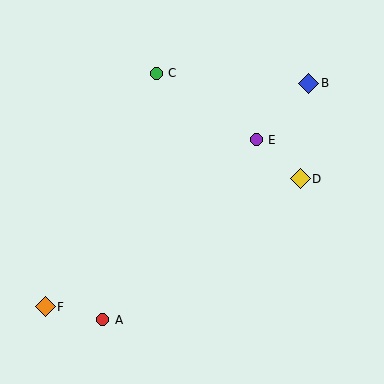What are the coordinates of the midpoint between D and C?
The midpoint between D and C is at (228, 126).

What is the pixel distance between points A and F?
The distance between A and F is 59 pixels.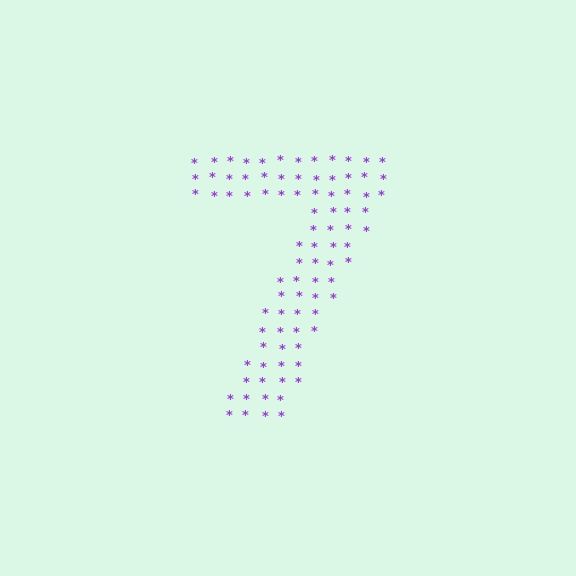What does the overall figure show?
The overall figure shows the digit 7.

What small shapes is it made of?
It is made of small asterisks.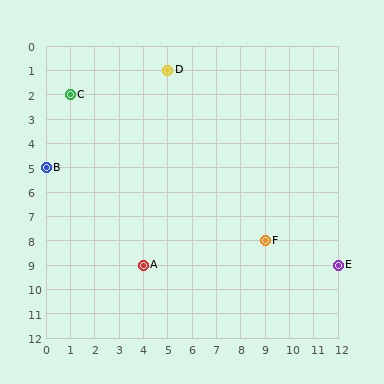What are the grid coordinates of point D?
Point D is at grid coordinates (5, 1).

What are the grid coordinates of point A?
Point A is at grid coordinates (4, 9).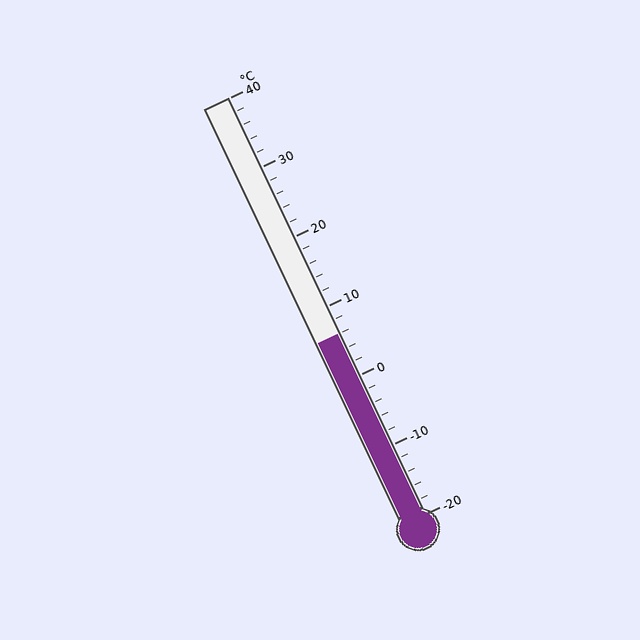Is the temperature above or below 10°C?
The temperature is below 10°C.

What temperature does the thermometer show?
The thermometer shows approximately 6°C.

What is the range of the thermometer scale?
The thermometer scale ranges from -20°C to 40°C.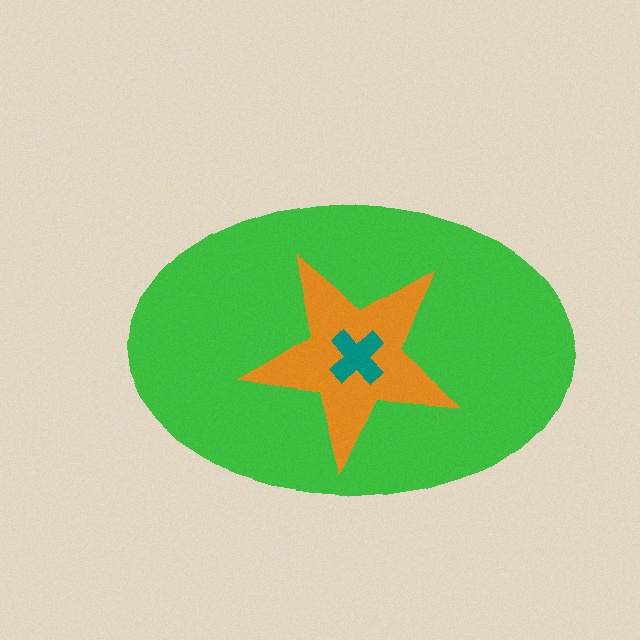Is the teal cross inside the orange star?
Yes.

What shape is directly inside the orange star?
The teal cross.